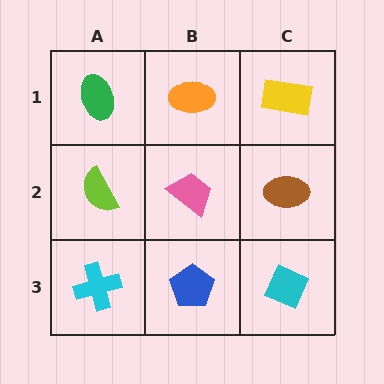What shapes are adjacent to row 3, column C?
A brown ellipse (row 2, column C), a blue pentagon (row 3, column B).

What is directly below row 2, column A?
A cyan cross.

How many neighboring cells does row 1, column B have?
3.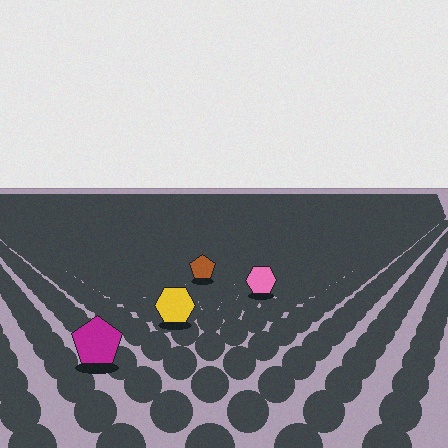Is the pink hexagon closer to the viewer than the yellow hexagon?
No. The yellow hexagon is closer — you can tell from the texture gradient: the ground texture is coarser near it.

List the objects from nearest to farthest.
From nearest to farthest: the magenta pentagon, the yellow hexagon, the pink hexagon, the brown pentagon.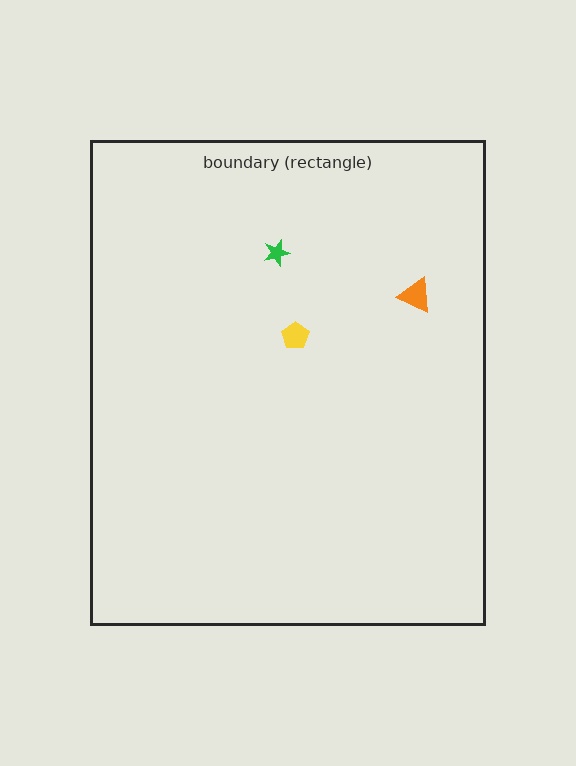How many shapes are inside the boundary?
3 inside, 0 outside.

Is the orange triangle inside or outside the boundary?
Inside.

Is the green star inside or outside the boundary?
Inside.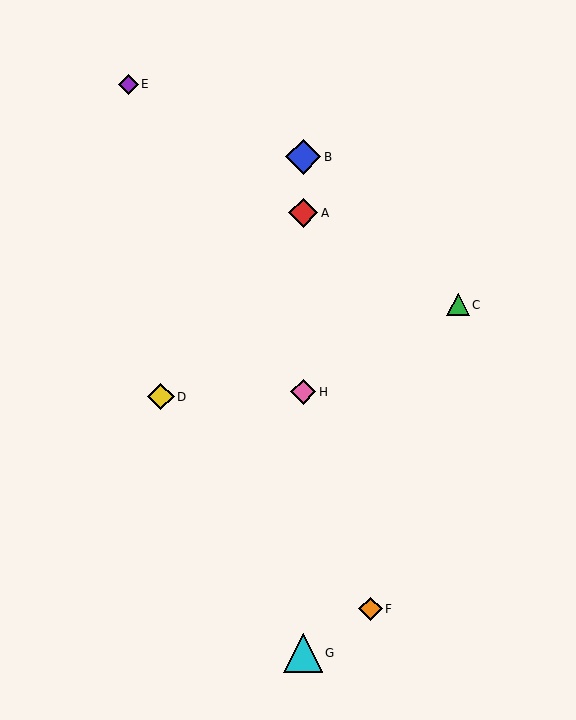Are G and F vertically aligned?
No, G is at x≈303 and F is at x≈370.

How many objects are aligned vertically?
4 objects (A, B, G, H) are aligned vertically.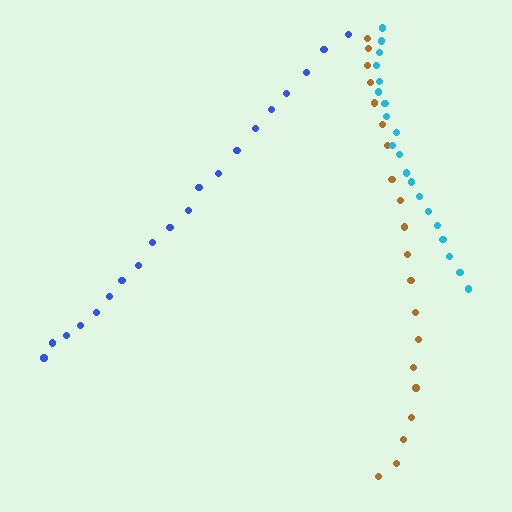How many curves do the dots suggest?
There are 3 distinct paths.